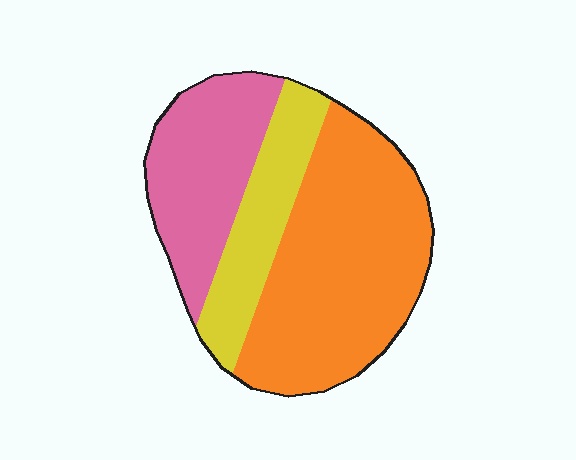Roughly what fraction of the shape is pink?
Pink covers about 30% of the shape.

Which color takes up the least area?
Yellow, at roughly 20%.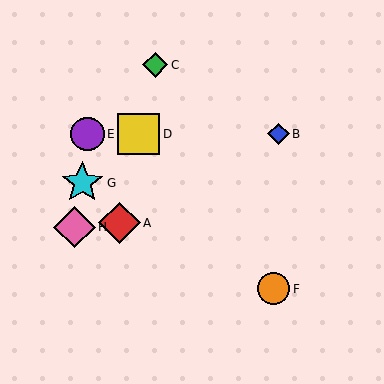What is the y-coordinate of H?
Object H is at y≈227.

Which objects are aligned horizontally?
Objects B, D, E are aligned horizontally.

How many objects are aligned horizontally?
3 objects (B, D, E) are aligned horizontally.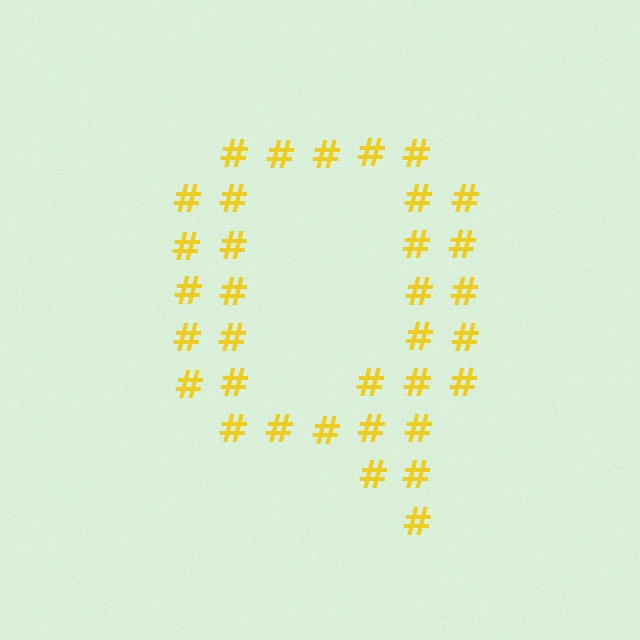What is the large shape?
The large shape is the letter Q.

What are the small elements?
The small elements are hash symbols.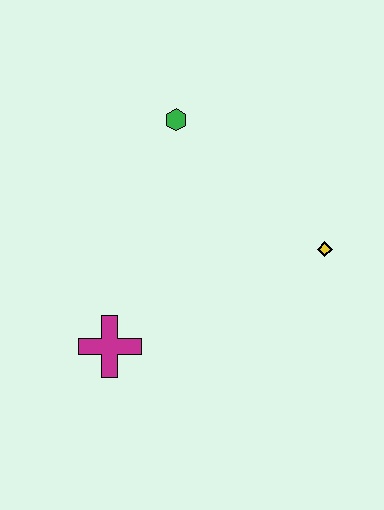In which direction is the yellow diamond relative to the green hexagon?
The yellow diamond is to the right of the green hexagon.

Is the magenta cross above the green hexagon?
No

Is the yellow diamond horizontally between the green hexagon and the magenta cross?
No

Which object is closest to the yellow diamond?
The green hexagon is closest to the yellow diamond.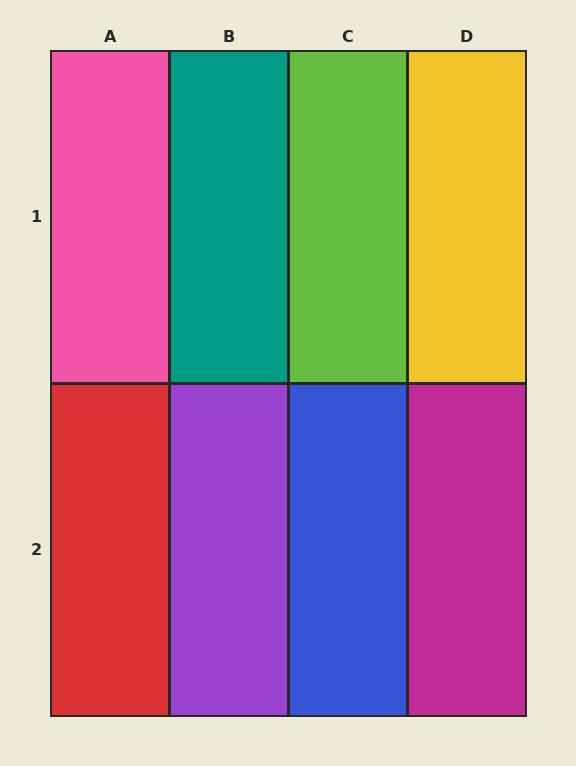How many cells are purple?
1 cell is purple.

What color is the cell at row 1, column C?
Lime.